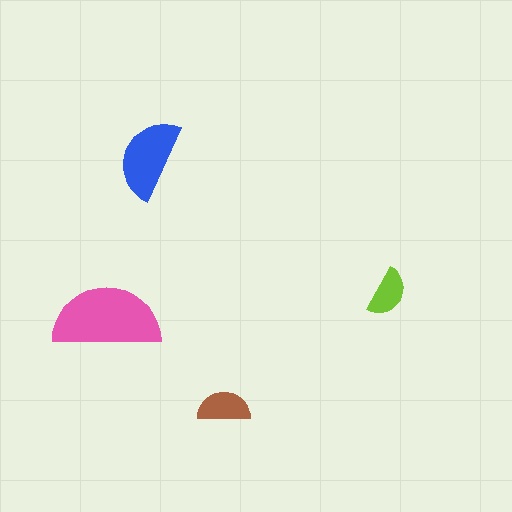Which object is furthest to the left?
The pink semicircle is leftmost.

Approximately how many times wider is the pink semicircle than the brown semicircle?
About 2 times wider.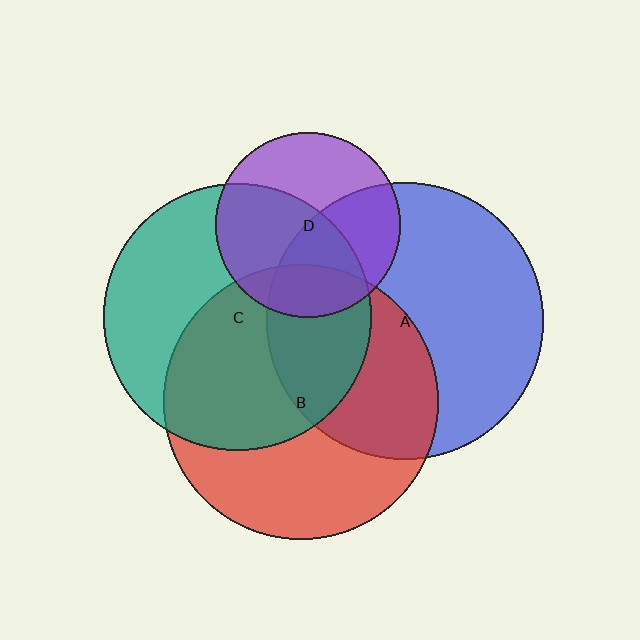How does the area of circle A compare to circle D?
Approximately 2.2 times.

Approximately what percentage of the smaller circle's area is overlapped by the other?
Approximately 20%.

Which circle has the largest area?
Circle A (blue).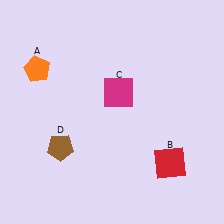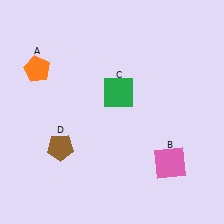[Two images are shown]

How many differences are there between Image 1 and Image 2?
There are 2 differences between the two images.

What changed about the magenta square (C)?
In Image 1, C is magenta. In Image 2, it changed to green.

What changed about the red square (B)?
In Image 1, B is red. In Image 2, it changed to pink.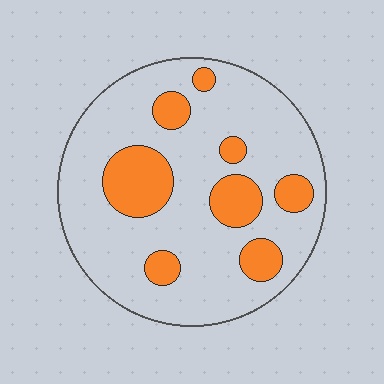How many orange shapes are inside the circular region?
8.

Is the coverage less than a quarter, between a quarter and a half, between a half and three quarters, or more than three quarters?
Less than a quarter.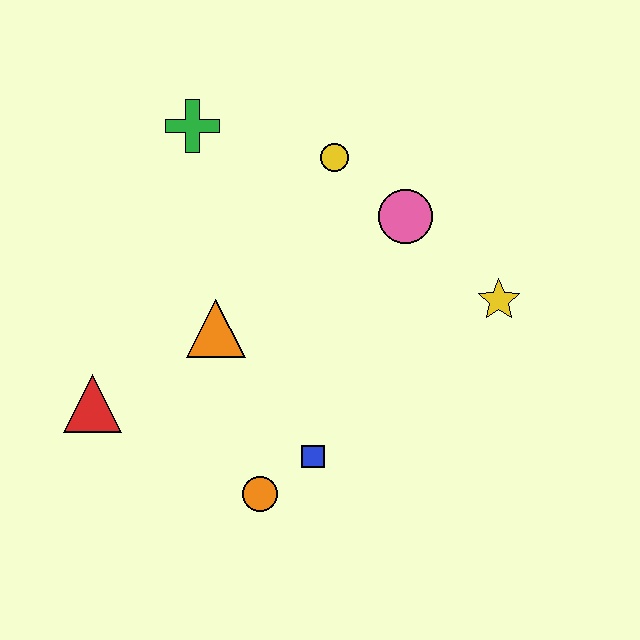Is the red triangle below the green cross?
Yes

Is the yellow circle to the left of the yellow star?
Yes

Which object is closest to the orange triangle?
The red triangle is closest to the orange triangle.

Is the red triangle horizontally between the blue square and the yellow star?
No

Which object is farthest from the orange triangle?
The yellow star is farthest from the orange triangle.